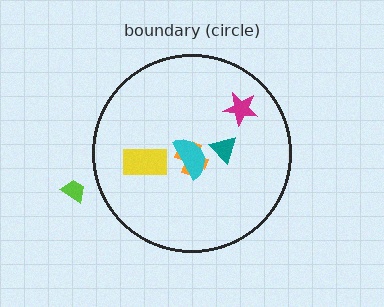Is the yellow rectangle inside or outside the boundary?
Inside.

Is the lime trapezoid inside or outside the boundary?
Outside.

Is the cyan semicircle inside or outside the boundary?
Inside.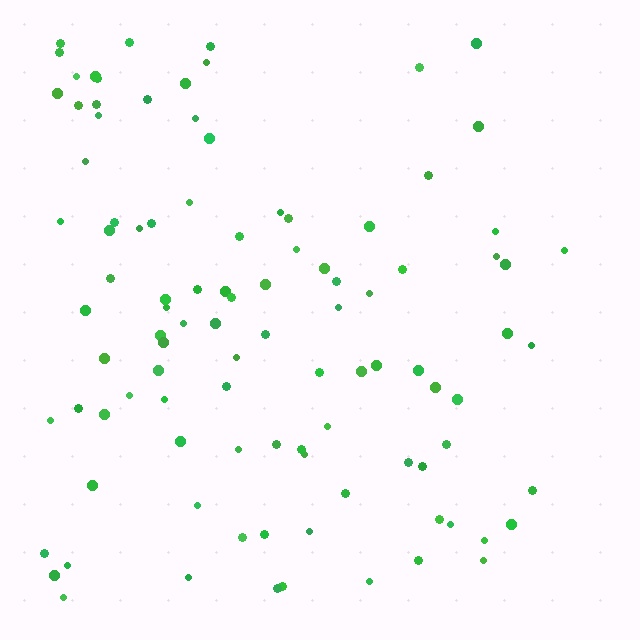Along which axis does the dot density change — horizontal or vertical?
Horizontal.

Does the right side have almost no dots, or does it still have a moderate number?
Still a moderate number, just noticeably fewer than the left.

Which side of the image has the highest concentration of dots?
The left.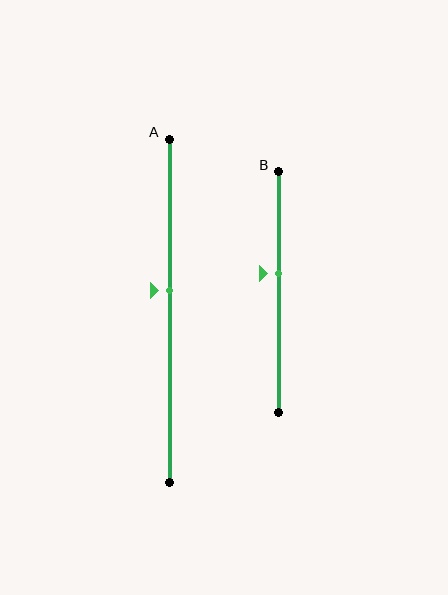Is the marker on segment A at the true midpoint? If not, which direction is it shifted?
No, the marker on segment A is shifted upward by about 6% of the segment length.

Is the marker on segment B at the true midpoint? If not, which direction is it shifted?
No, the marker on segment B is shifted upward by about 8% of the segment length.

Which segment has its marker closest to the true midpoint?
Segment A has its marker closest to the true midpoint.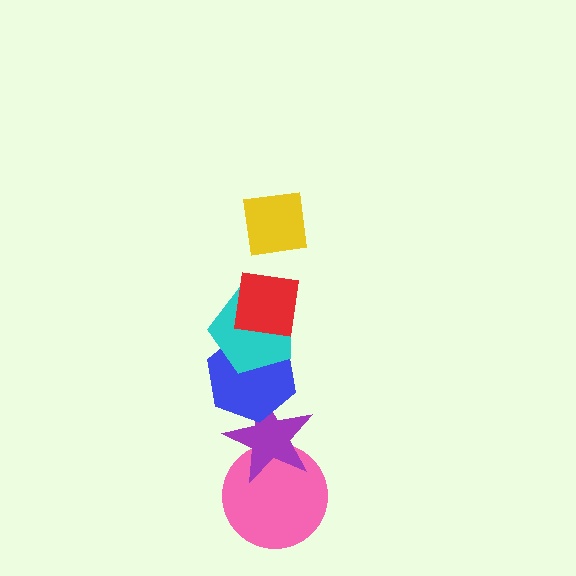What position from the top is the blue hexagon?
The blue hexagon is 4th from the top.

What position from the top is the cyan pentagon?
The cyan pentagon is 3rd from the top.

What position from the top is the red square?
The red square is 2nd from the top.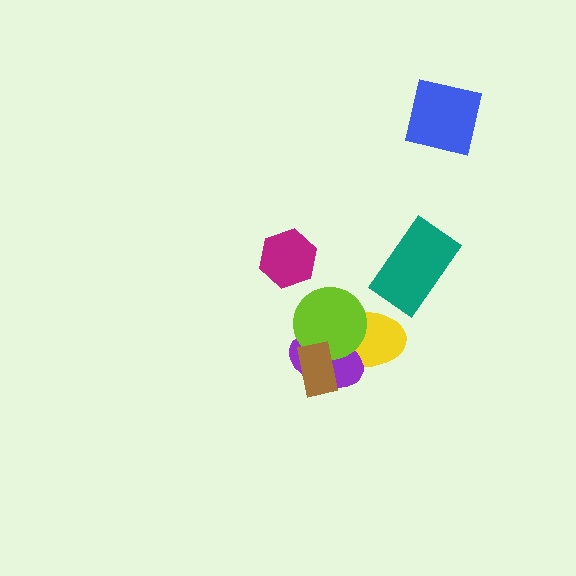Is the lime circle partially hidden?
Yes, it is partially covered by another shape.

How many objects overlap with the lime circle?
3 objects overlap with the lime circle.